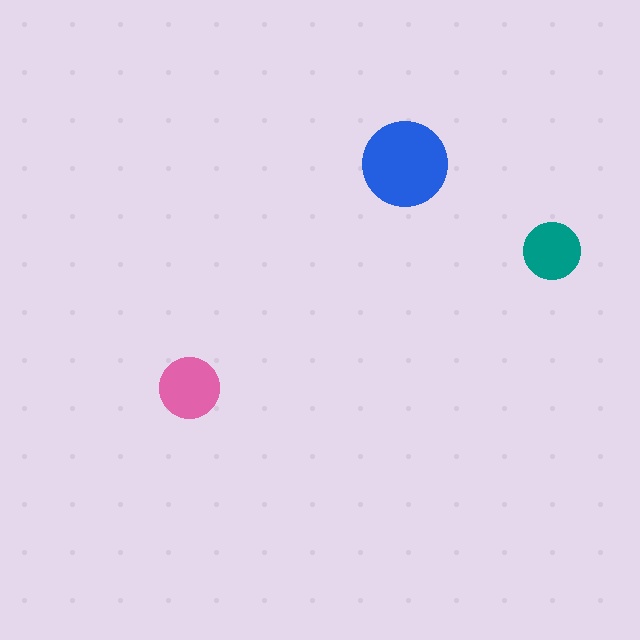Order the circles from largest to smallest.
the blue one, the pink one, the teal one.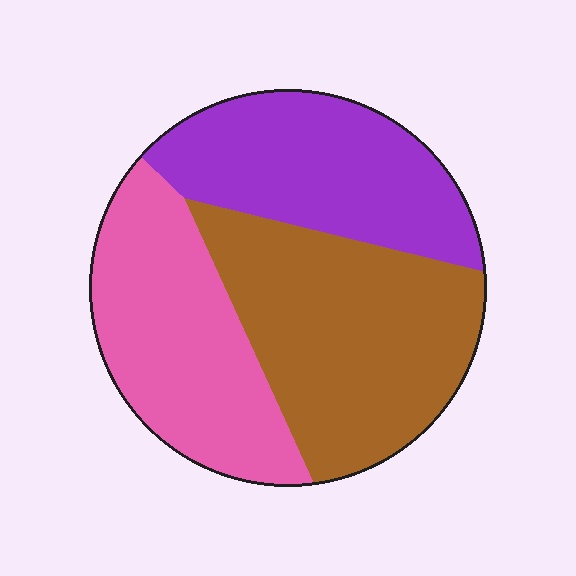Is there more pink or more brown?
Brown.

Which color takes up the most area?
Brown, at roughly 40%.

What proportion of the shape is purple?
Purple takes up between a quarter and a half of the shape.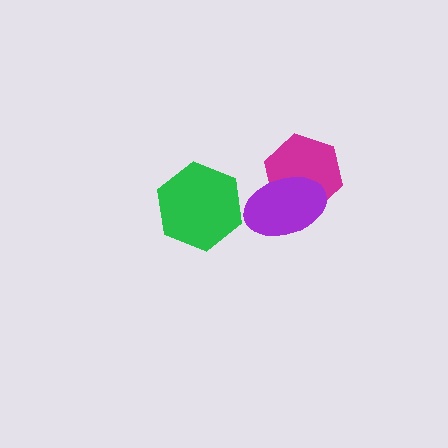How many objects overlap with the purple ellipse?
1 object overlaps with the purple ellipse.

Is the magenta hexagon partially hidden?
Yes, it is partially covered by another shape.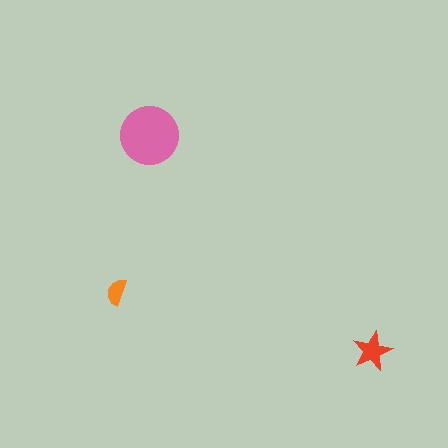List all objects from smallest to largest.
The orange semicircle, the red star, the pink circle.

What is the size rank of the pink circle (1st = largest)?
1st.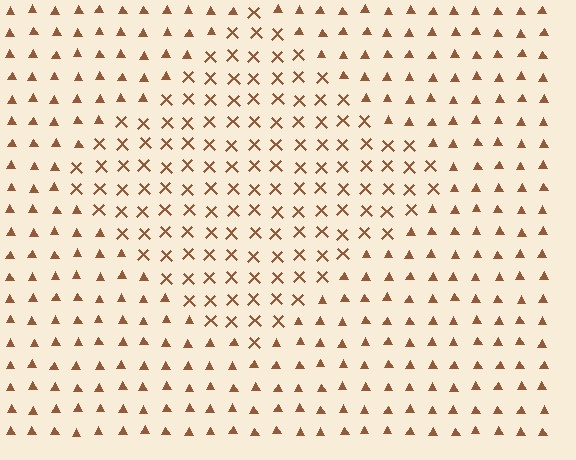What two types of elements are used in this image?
The image uses X marks inside the diamond region and triangles outside it.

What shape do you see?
I see a diamond.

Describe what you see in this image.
The image is filled with small brown elements arranged in a uniform grid. A diamond-shaped region contains X marks, while the surrounding area contains triangles. The boundary is defined purely by the change in element shape.